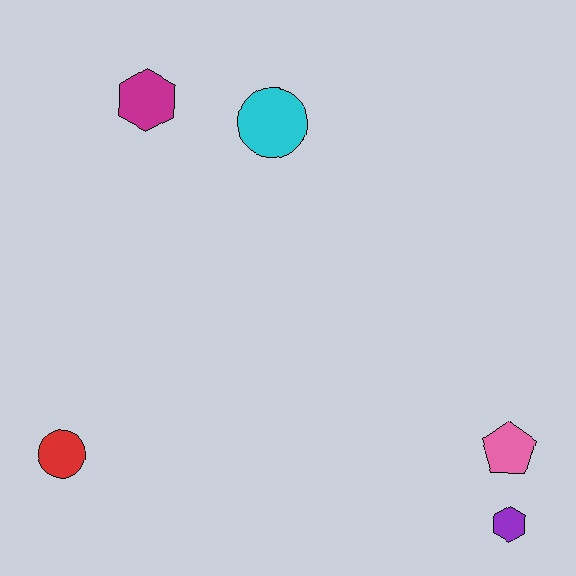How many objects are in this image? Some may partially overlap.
There are 5 objects.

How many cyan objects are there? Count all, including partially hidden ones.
There is 1 cyan object.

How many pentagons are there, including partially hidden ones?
There is 1 pentagon.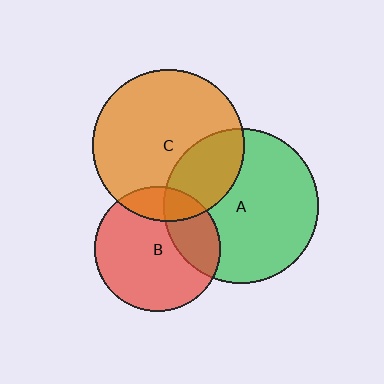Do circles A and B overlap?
Yes.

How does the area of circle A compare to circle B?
Approximately 1.5 times.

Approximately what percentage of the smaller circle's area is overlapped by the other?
Approximately 25%.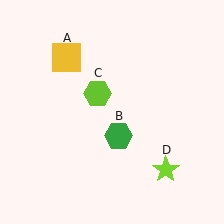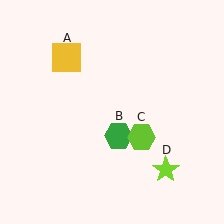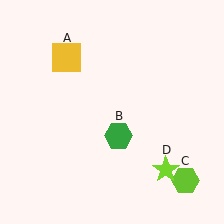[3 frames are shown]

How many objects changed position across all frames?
1 object changed position: lime hexagon (object C).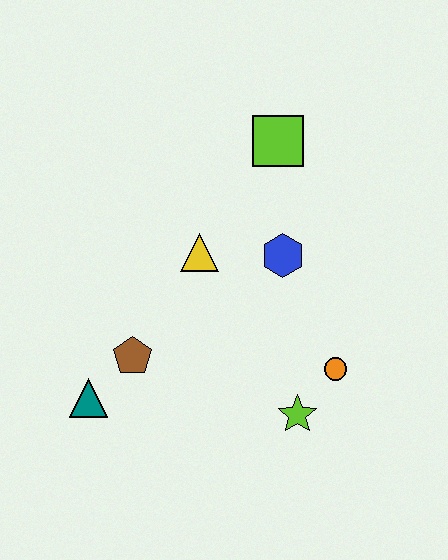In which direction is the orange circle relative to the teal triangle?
The orange circle is to the right of the teal triangle.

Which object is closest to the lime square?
The blue hexagon is closest to the lime square.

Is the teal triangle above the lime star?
Yes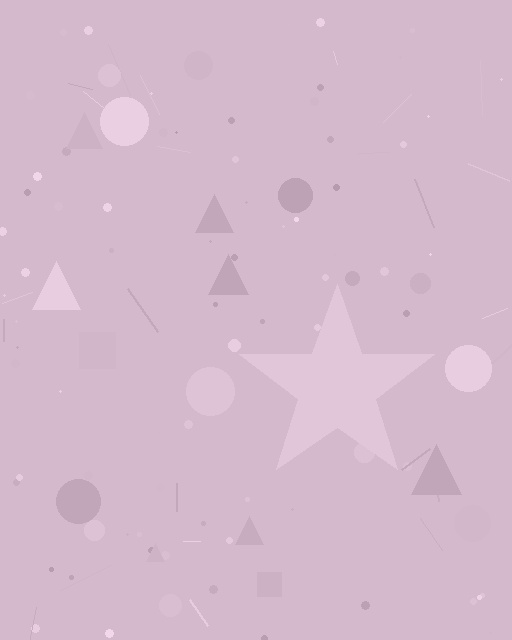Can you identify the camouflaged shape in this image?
The camouflaged shape is a star.